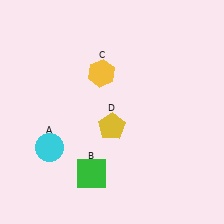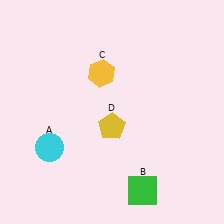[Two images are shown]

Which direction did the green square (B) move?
The green square (B) moved right.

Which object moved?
The green square (B) moved right.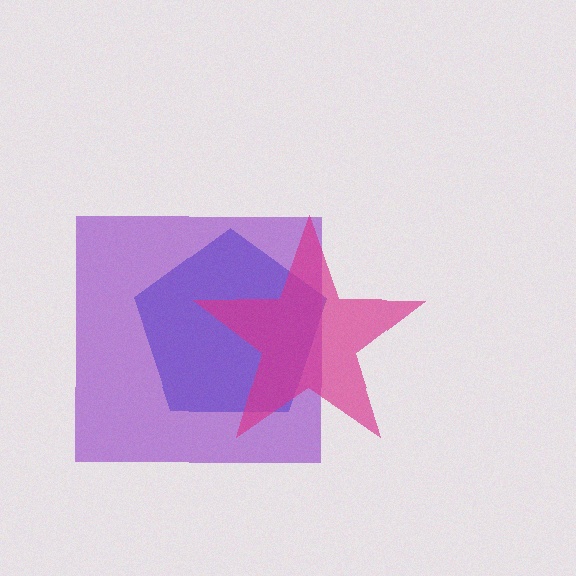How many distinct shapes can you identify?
There are 3 distinct shapes: a blue pentagon, a purple square, a magenta star.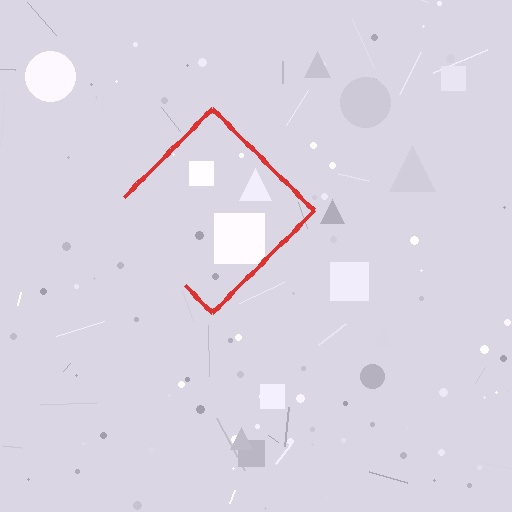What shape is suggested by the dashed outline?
The dashed outline suggests a diamond.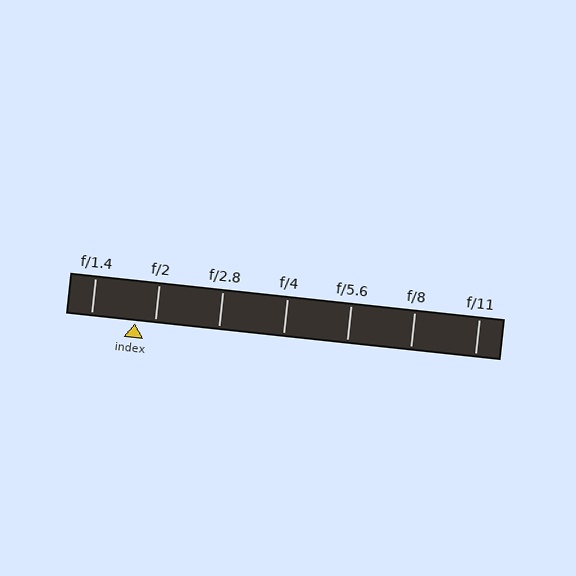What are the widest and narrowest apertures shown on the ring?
The widest aperture shown is f/1.4 and the narrowest is f/11.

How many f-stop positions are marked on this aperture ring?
There are 7 f-stop positions marked.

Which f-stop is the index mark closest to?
The index mark is closest to f/2.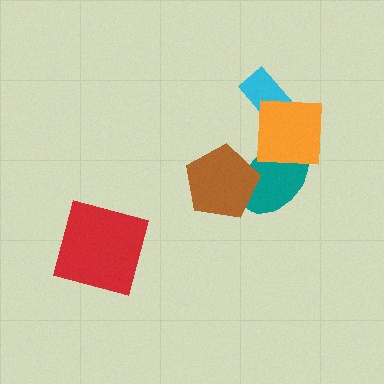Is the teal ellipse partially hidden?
Yes, it is partially covered by another shape.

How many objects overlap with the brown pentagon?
1 object overlaps with the brown pentagon.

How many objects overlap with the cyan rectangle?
1 object overlaps with the cyan rectangle.